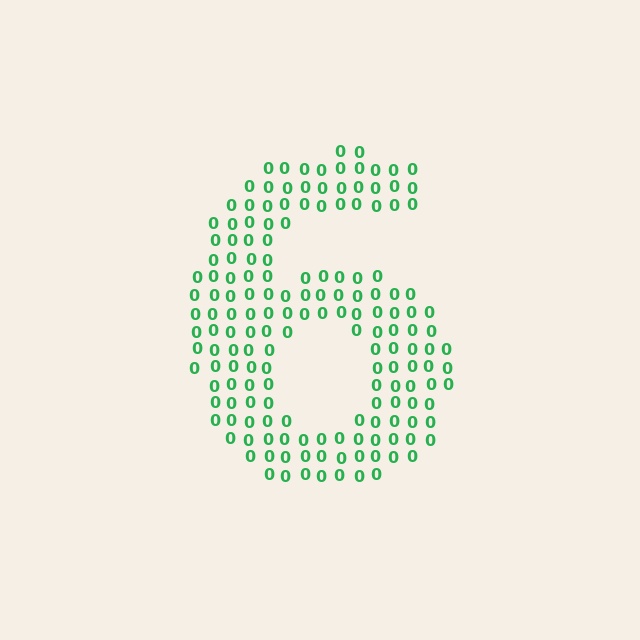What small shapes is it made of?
It is made of small digit 0's.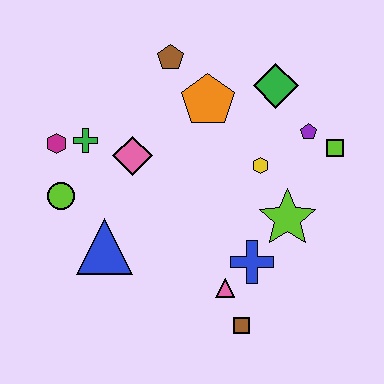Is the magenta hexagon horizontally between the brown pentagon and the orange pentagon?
No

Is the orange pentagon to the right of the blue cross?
No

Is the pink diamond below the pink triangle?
No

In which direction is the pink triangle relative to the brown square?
The pink triangle is above the brown square.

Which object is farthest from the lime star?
The magenta hexagon is farthest from the lime star.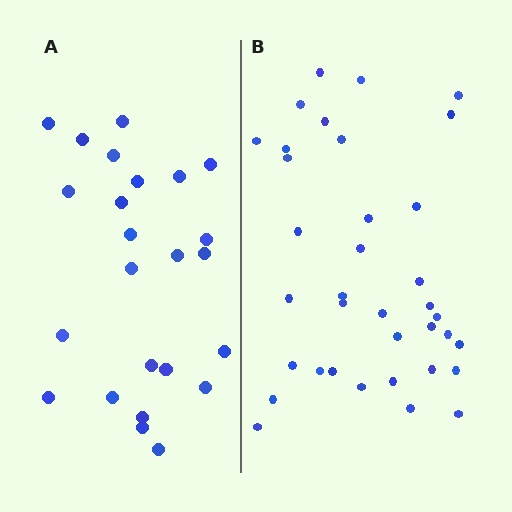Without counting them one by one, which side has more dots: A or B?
Region B (the right region) has more dots.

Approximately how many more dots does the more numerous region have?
Region B has roughly 12 or so more dots than region A.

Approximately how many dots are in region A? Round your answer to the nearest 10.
About 20 dots. (The exact count is 24, which rounds to 20.)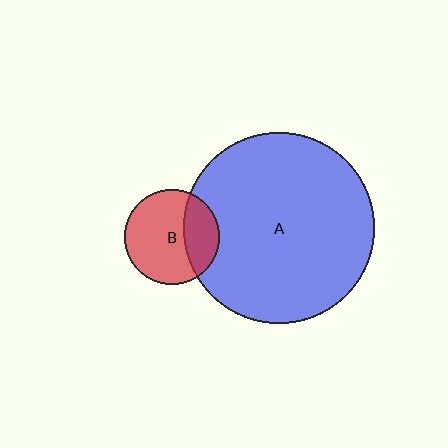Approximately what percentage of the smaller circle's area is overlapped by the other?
Approximately 30%.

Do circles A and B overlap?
Yes.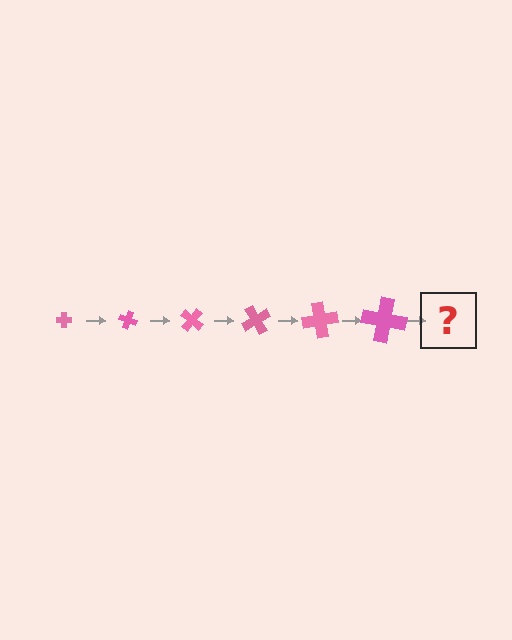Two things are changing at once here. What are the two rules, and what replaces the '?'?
The two rules are that the cross grows larger each step and it rotates 20 degrees each step. The '?' should be a cross, larger than the previous one and rotated 120 degrees from the start.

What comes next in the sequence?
The next element should be a cross, larger than the previous one and rotated 120 degrees from the start.